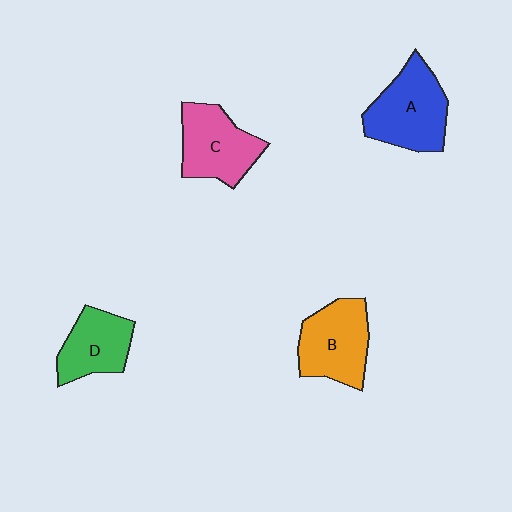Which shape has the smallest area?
Shape D (green).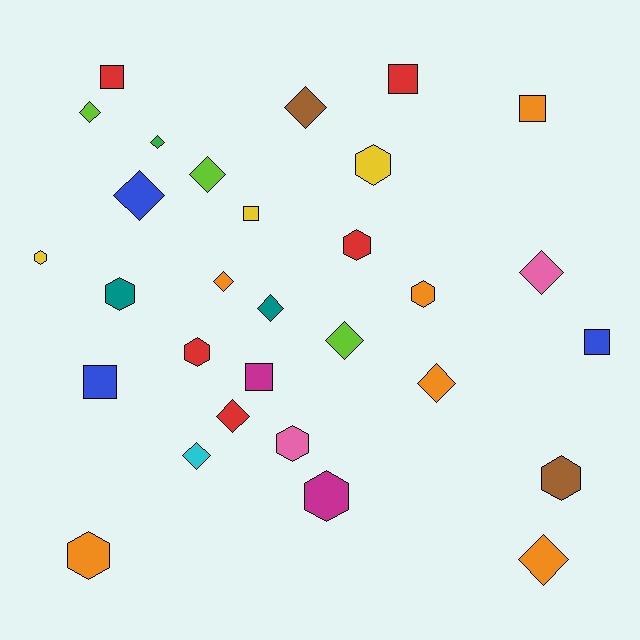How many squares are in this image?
There are 7 squares.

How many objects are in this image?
There are 30 objects.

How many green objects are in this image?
There is 1 green object.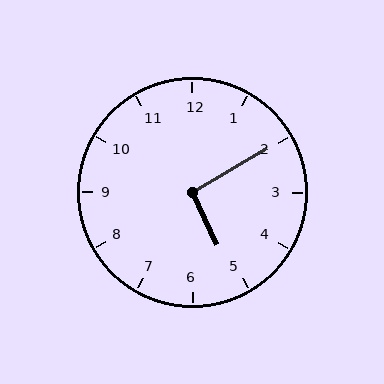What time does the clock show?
5:10.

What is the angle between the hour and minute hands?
Approximately 95 degrees.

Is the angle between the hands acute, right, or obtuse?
It is right.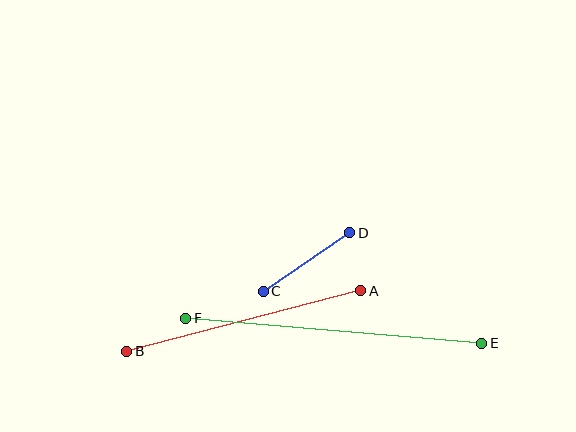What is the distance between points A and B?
The distance is approximately 241 pixels.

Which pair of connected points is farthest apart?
Points E and F are farthest apart.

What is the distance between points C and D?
The distance is approximately 104 pixels.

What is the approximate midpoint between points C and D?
The midpoint is at approximately (306, 262) pixels.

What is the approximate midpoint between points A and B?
The midpoint is at approximately (244, 321) pixels.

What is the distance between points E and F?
The distance is approximately 297 pixels.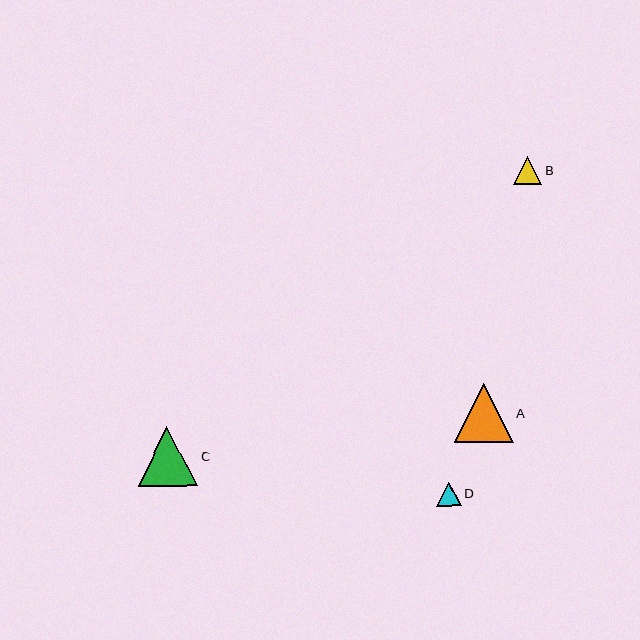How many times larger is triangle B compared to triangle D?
Triangle B is approximately 1.2 times the size of triangle D.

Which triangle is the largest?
Triangle C is the largest with a size of approximately 60 pixels.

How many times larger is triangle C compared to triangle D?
Triangle C is approximately 2.4 times the size of triangle D.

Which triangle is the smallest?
Triangle D is the smallest with a size of approximately 25 pixels.